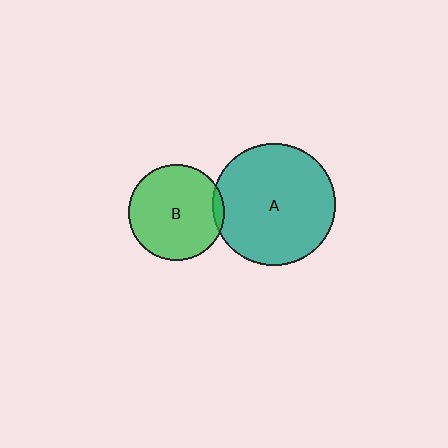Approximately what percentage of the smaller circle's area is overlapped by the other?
Approximately 5%.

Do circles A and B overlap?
Yes.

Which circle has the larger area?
Circle A (teal).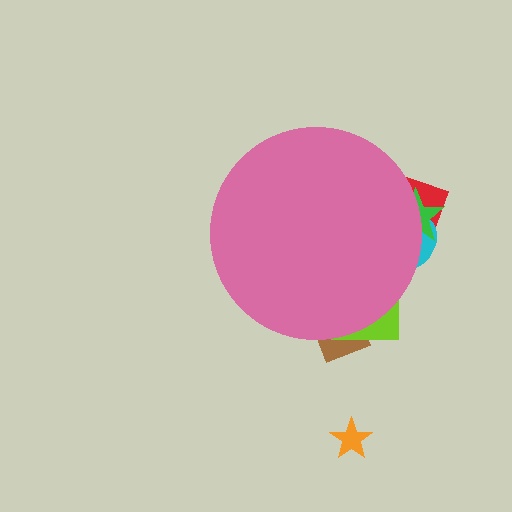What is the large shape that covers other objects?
A pink circle.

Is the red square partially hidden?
Yes, the red square is partially hidden behind the pink circle.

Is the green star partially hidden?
Yes, the green star is partially hidden behind the pink circle.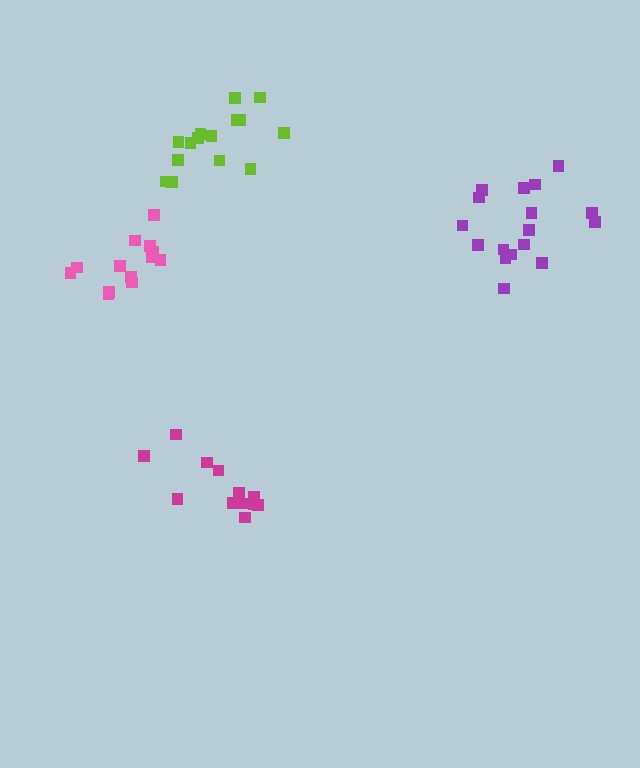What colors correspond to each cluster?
The clusters are colored: magenta, purple, lime, pink.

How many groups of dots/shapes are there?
There are 4 groups.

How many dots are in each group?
Group 1: 12 dots, Group 2: 17 dots, Group 3: 15 dots, Group 4: 13 dots (57 total).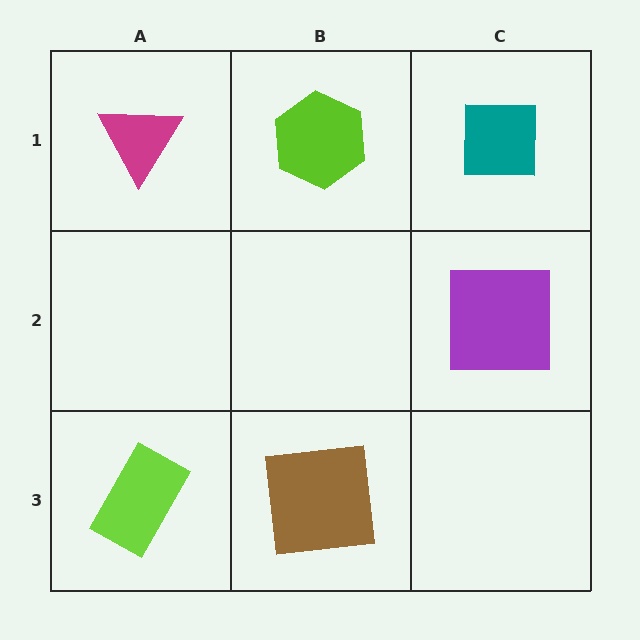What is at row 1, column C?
A teal square.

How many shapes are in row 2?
1 shape.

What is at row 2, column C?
A purple square.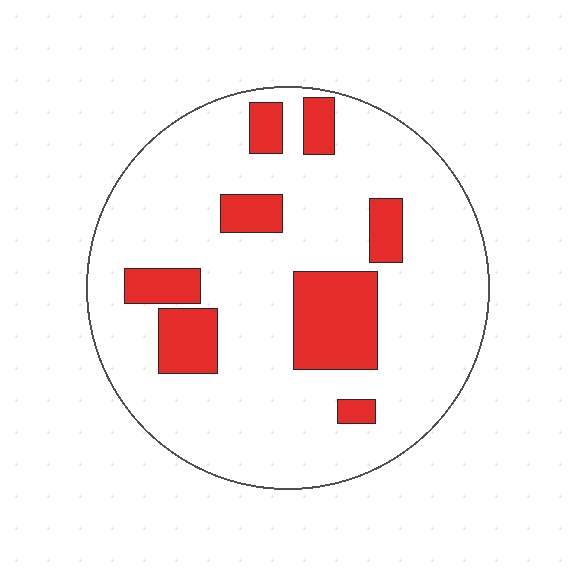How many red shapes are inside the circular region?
8.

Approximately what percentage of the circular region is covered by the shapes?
Approximately 20%.